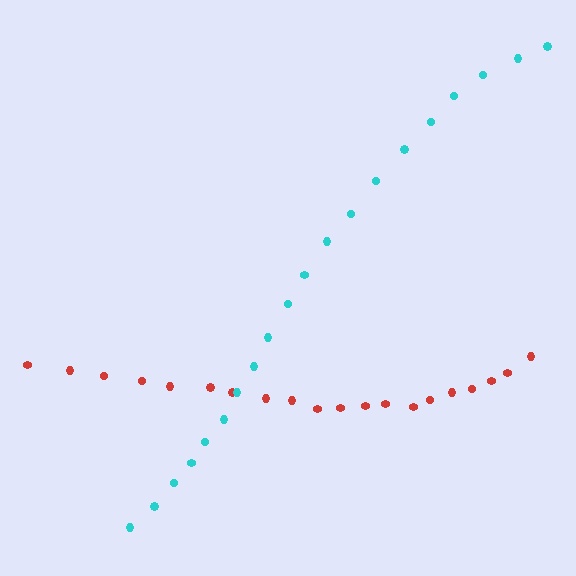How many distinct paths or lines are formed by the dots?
There are 2 distinct paths.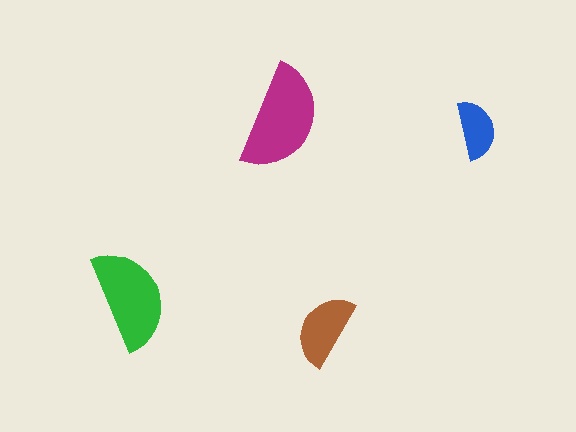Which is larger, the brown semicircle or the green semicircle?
The green one.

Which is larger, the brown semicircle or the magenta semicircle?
The magenta one.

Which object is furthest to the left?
The green semicircle is leftmost.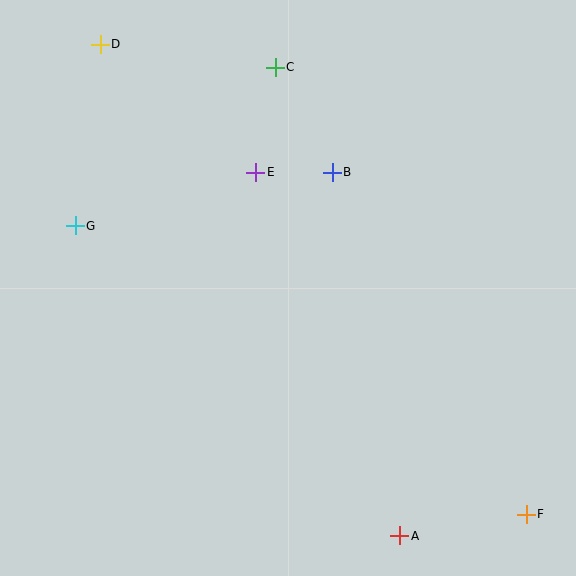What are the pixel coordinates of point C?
Point C is at (275, 67).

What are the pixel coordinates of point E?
Point E is at (256, 172).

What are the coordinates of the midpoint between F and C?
The midpoint between F and C is at (401, 291).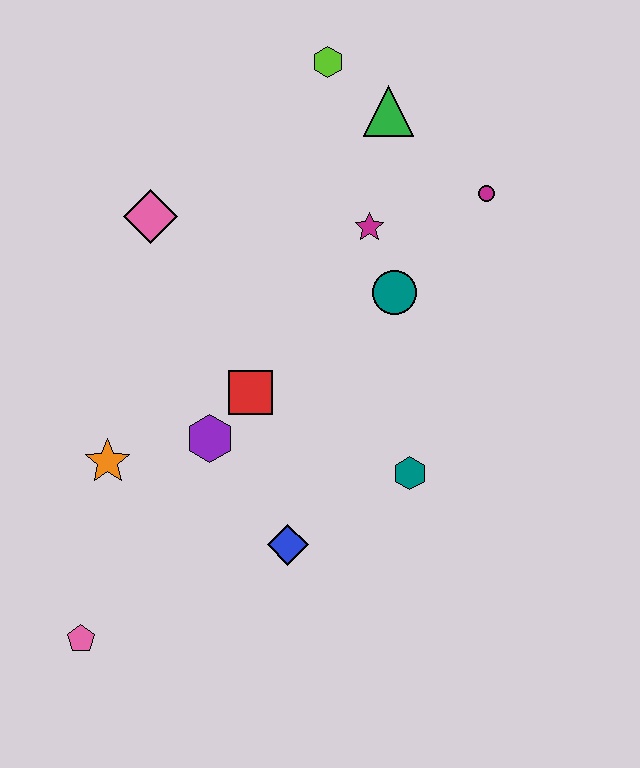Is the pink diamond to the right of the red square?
No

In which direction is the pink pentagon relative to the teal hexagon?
The pink pentagon is to the left of the teal hexagon.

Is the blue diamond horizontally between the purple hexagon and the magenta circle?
Yes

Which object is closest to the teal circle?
The magenta star is closest to the teal circle.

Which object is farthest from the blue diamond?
The lime hexagon is farthest from the blue diamond.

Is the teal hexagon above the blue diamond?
Yes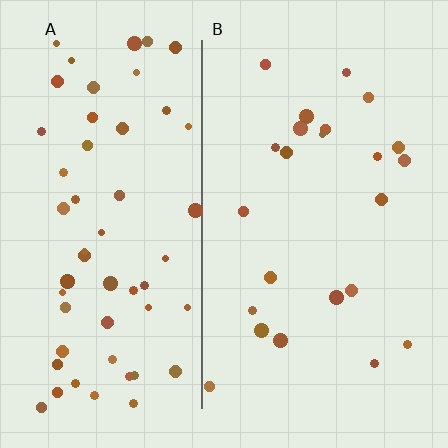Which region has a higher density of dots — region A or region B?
A (the left).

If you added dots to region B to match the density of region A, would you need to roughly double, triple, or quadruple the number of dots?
Approximately double.